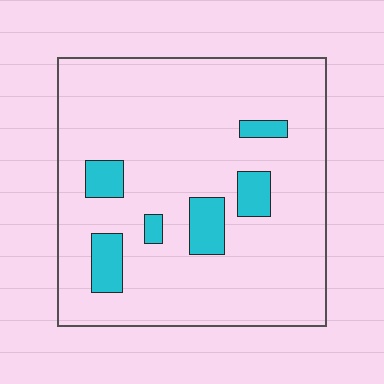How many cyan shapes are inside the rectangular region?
6.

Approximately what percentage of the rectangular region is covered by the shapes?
Approximately 10%.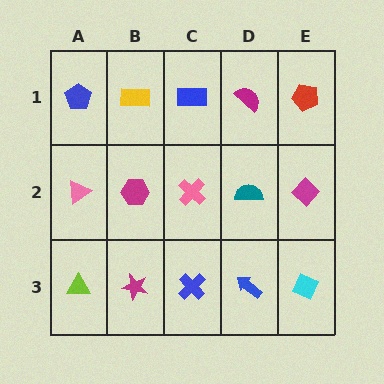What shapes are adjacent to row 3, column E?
A magenta diamond (row 2, column E), a blue arrow (row 3, column D).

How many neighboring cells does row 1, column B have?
3.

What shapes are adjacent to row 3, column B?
A magenta hexagon (row 2, column B), a lime triangle (row 3, column A), a blue cross (row 3, column C).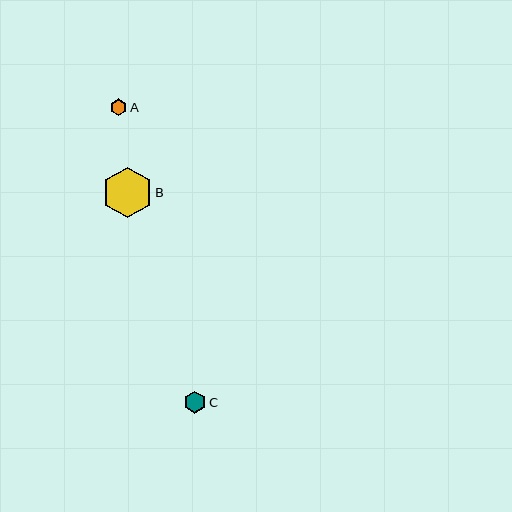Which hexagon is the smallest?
Hexagon A is the smallest with a size of approximately 16 pixels.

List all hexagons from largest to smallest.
From largest to smallest: B, C, A.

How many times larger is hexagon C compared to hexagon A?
Hexagon C is approximately 1.4 times the size of hexagon A.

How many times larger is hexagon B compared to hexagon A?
Hexagon B is approximately 3.1 times the size of hexagon A.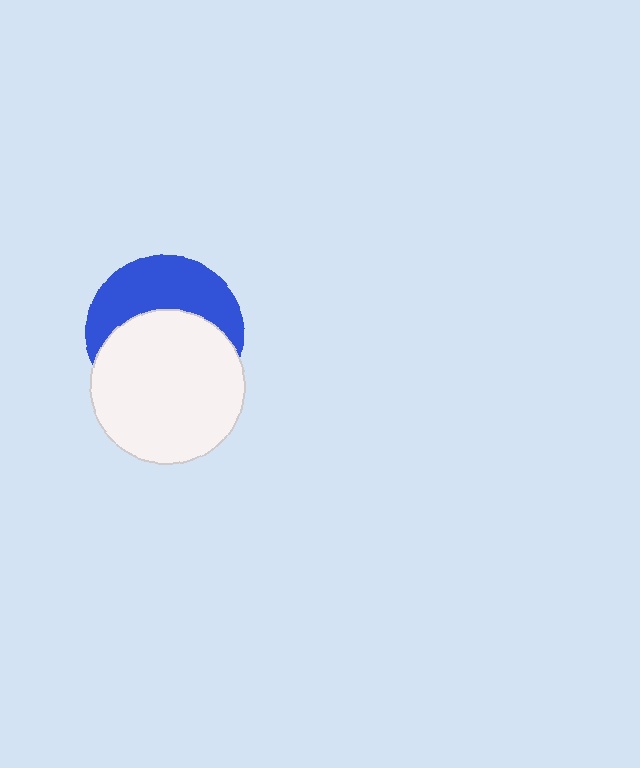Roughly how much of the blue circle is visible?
A small part of it is visible (roughly 43%).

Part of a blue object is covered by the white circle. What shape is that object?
It is a circle.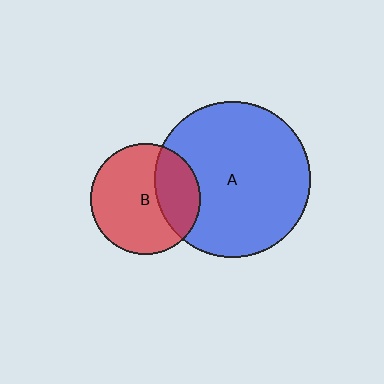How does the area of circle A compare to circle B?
Approximately 2.0 times.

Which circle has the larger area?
Circle A (blue).